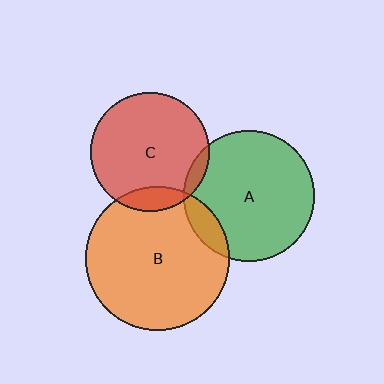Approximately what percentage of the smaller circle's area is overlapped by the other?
Approximately 10%.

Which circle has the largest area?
Circle B (orange).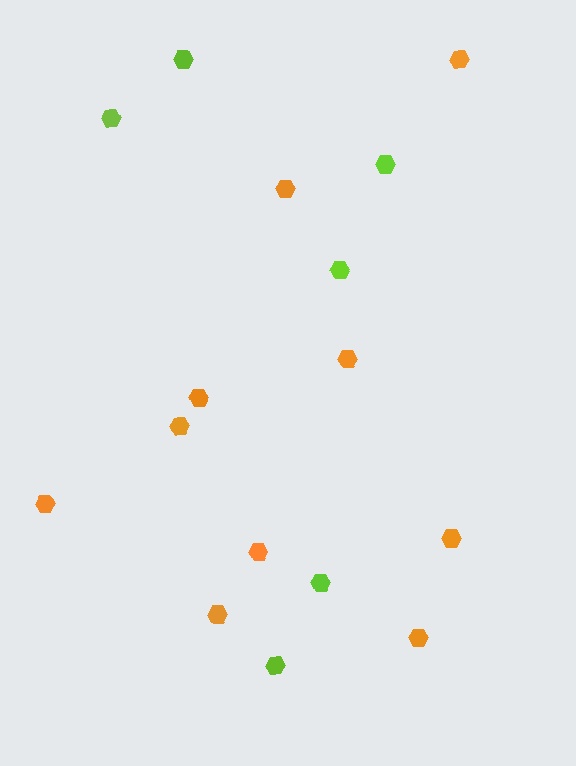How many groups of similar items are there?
There are 2 groups: one group of lime hexagons (6) and one group of orange hexagons (10).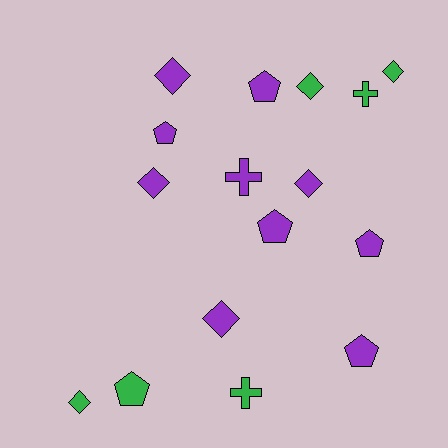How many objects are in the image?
There are 16 objects.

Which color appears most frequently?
Purple, with 10 objects.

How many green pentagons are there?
There is 1 green pentagon.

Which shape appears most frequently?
Diamond, with 7 objects.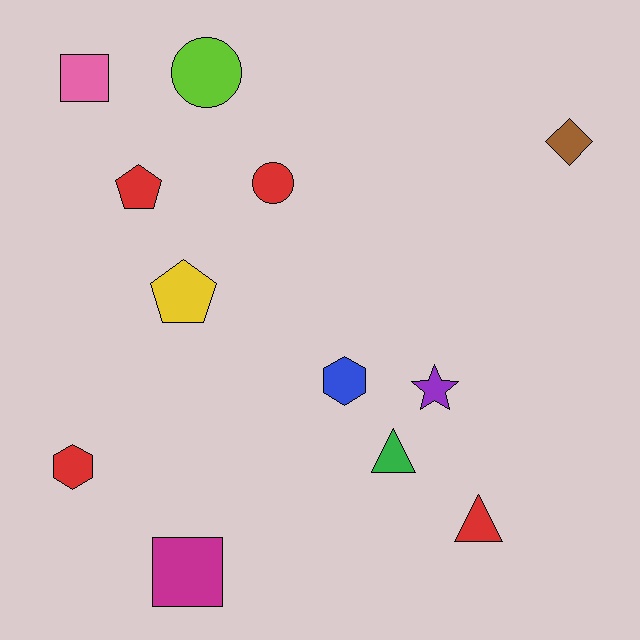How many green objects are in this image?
There is 1 green object.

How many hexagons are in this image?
There are 2 hexagons.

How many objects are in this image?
There are 12 objects.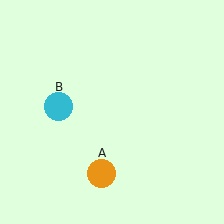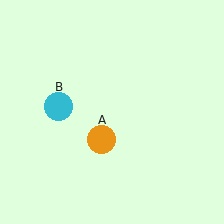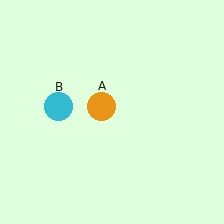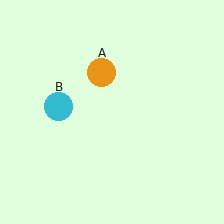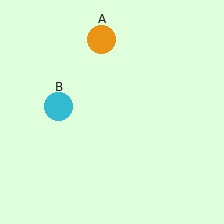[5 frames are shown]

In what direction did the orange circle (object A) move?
The orange circle (object A) moved up.